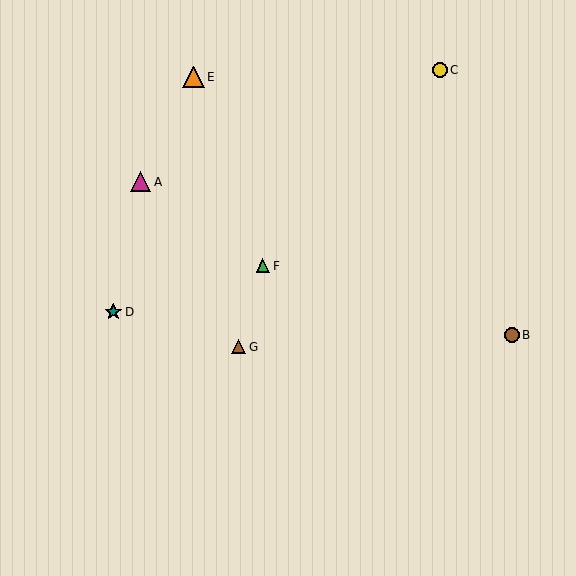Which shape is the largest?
The orange triangle (labeled E) is the largest.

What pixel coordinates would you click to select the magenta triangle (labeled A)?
Click at (141, 182) to select the magenta triangle A.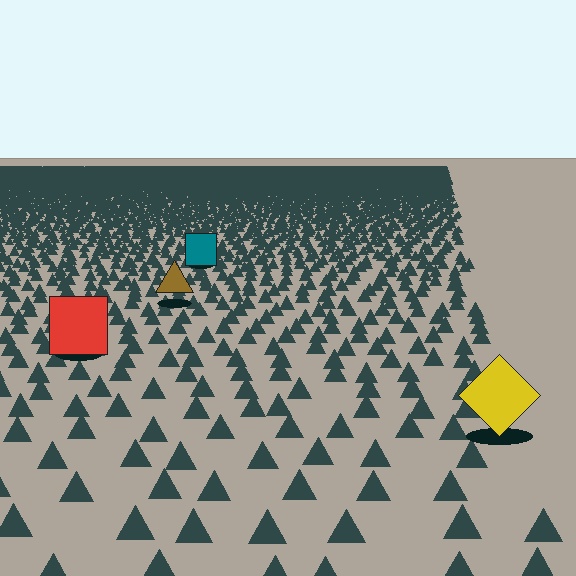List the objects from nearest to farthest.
From nearest to farthest: the yellow diamond, the red square, the brown triangle, the teal square.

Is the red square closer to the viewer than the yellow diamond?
No. The yellow diamond is closer — you can tell from the texture gradient: the ground texture is coarser near it.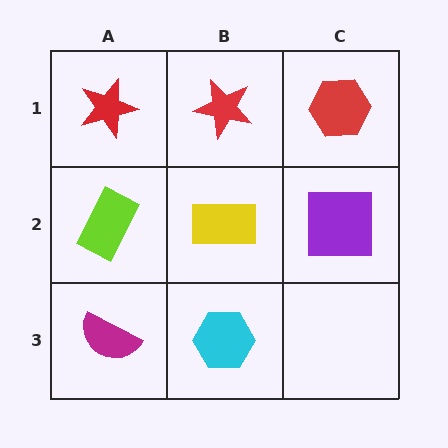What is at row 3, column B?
A cyan hexagon.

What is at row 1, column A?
A red star.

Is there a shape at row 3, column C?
No, that cell is empty.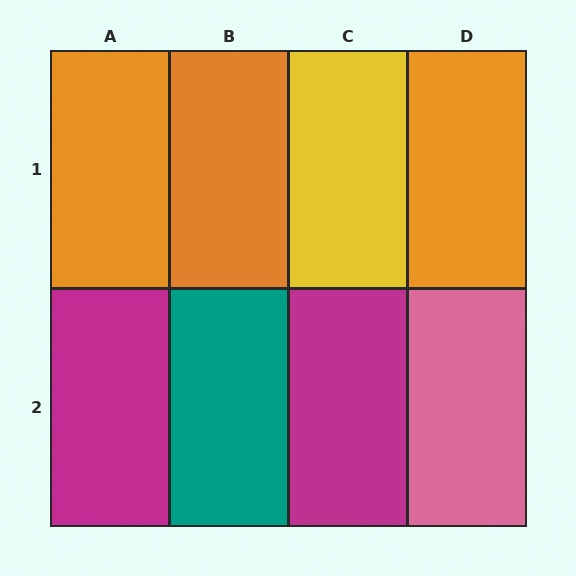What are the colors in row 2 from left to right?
Magenta, teal, magenta, pink.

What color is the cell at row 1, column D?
Orange.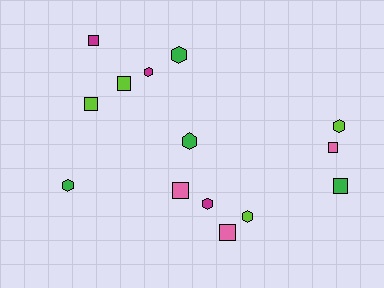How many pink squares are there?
There are 3 pink squares.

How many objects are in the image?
There are 14 objects.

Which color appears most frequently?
Green, with 4 objects.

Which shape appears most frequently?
Square, with 7 objects.